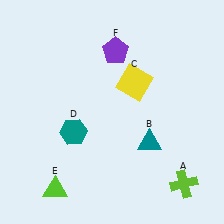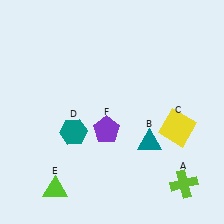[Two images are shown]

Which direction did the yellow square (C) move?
The yellow square (C) moved down.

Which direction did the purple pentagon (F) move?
The purple pentagon (F) moved down.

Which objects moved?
The objects that moved are: the yellow square (C), the purple pentagon (F).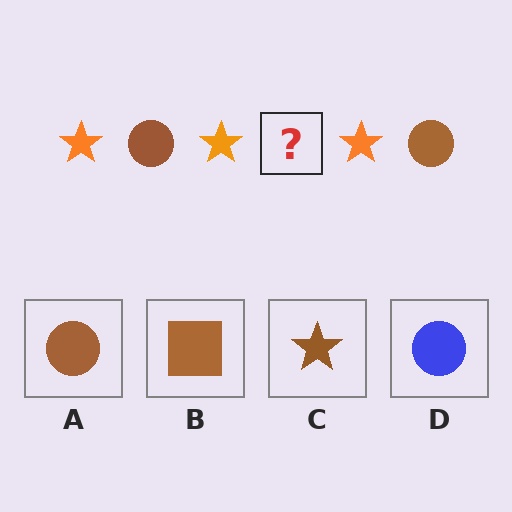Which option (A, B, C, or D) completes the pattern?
A.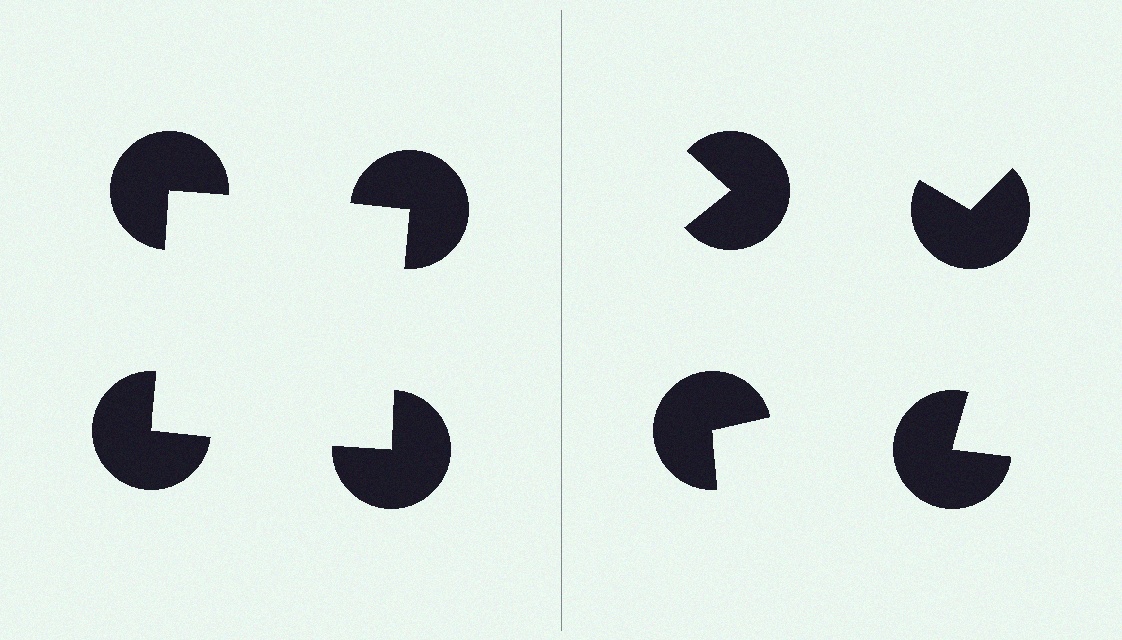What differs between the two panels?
The pac-man discs are positioned identically on both sides; only the wedge orientations differ. On the left they align to a square; on the right they are misaligned.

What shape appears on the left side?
An illusory square.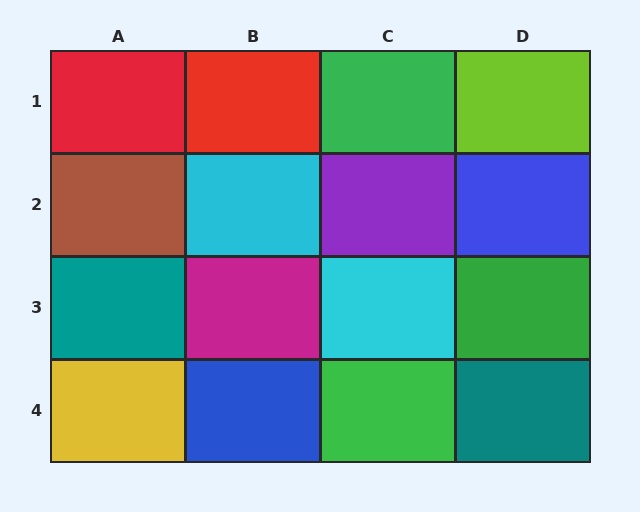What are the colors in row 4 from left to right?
Yellow, blue, green, teal.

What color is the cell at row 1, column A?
Red.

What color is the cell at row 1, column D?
Lime.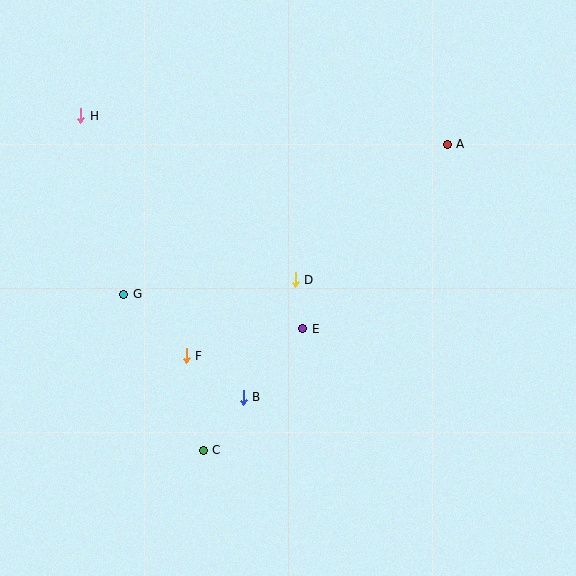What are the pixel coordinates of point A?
Point A is at (447, 144).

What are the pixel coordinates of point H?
Point H is at (81, 116).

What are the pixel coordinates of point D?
Point D is at (295, 280).